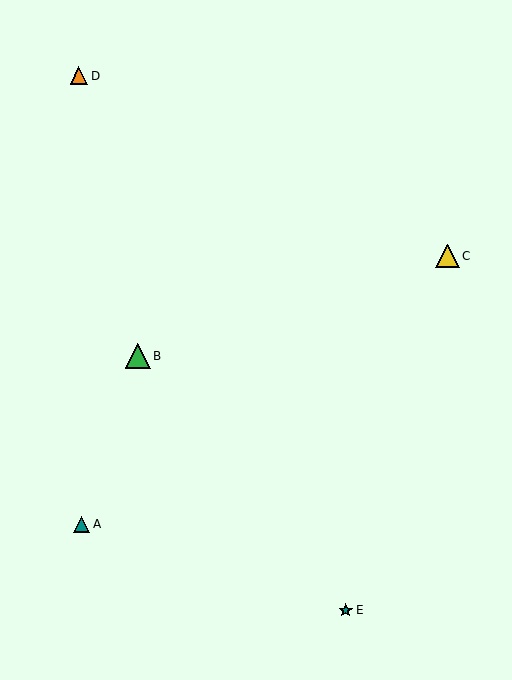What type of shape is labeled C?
Shape C is a yellow triangle.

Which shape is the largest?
The green triangle (labeled B) is the largest.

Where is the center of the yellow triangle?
The center of the yellow triangle is at (447, 256).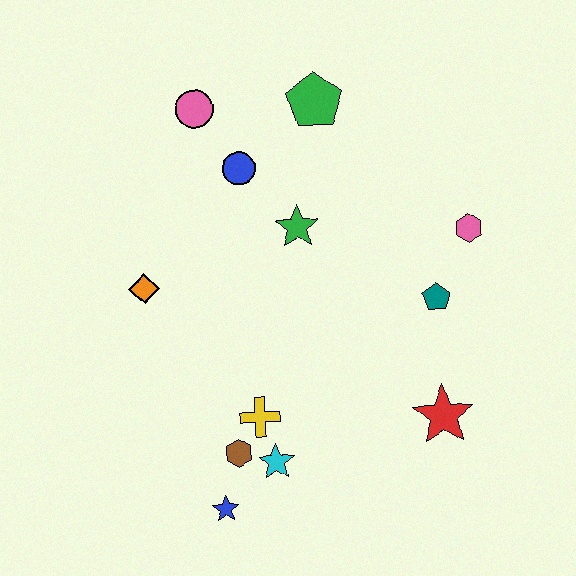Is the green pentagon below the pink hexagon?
No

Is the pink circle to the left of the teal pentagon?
Yes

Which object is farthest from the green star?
The blue star is farthest from the green star.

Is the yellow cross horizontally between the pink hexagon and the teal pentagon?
No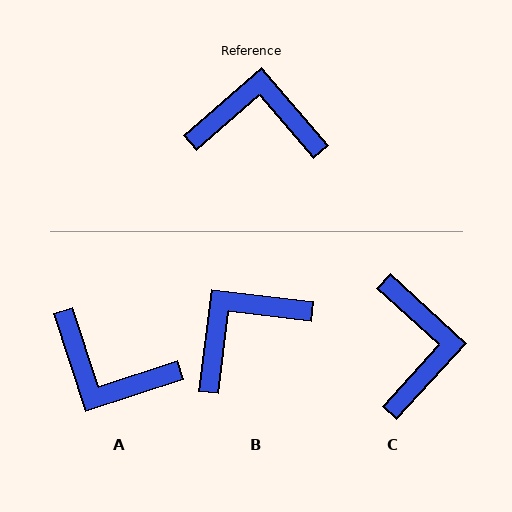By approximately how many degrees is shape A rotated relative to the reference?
Approximately 157 degrees counter-clockwise.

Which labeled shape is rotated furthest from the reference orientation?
A, about 157 degrees away.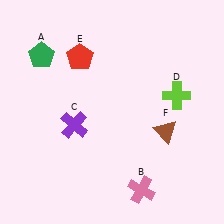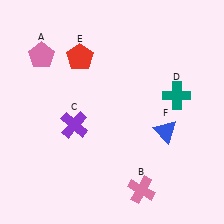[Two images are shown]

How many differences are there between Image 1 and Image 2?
There are 3 differences between the two images.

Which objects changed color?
A changed from green to pink. D changed from lime to teal. F changed from brown to blue.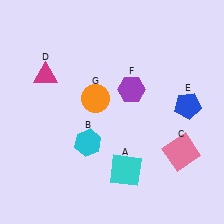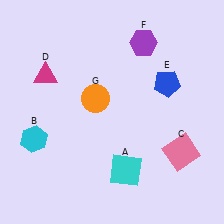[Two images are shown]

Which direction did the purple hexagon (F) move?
The purple hexagon (F) moved up.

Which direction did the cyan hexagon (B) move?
The cyan hexagon (B) moved left.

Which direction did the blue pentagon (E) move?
The blue pentagon (E) moved up.